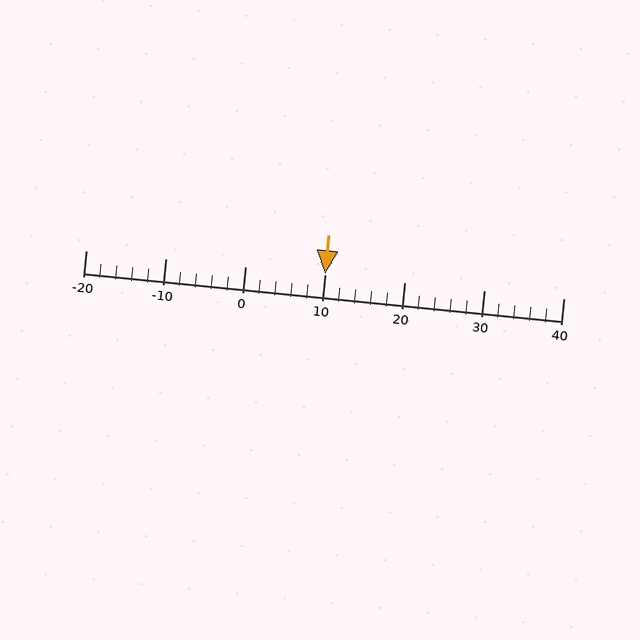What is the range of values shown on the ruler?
The ruler shows values from -20 to 40.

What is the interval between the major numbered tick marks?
The major tick marks are spaced 10 units apart.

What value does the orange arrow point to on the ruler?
The orange arrow points to approximately 10.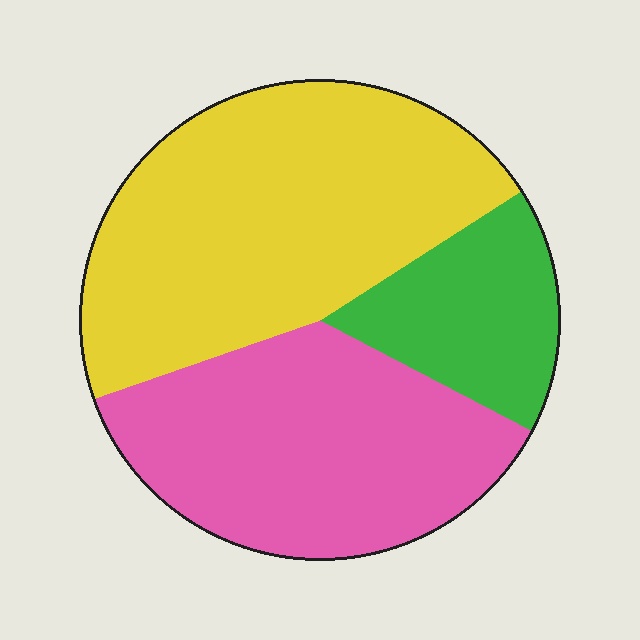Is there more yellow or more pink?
Yellow.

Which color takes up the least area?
Green, at roughly 15%.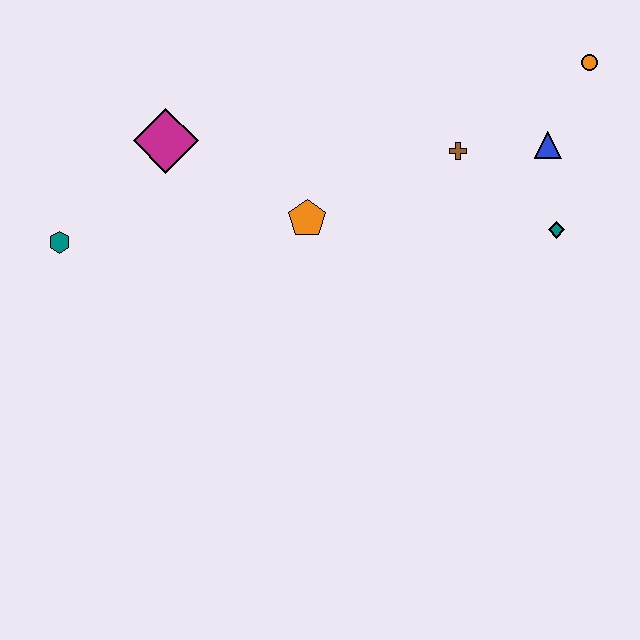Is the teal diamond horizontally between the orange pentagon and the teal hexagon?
No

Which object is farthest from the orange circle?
The teal hexagon is farthest from the orange circle.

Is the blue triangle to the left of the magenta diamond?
No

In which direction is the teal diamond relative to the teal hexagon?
The teal diamond is to the right of the teal hexagon.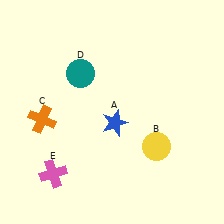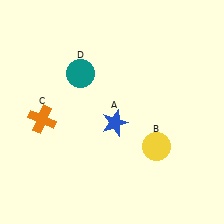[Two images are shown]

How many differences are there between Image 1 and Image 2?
There is 1 difference between the two images.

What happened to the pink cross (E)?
The pink cross (E) was removed in Image 2. It was in the bottom-left area of Image 1.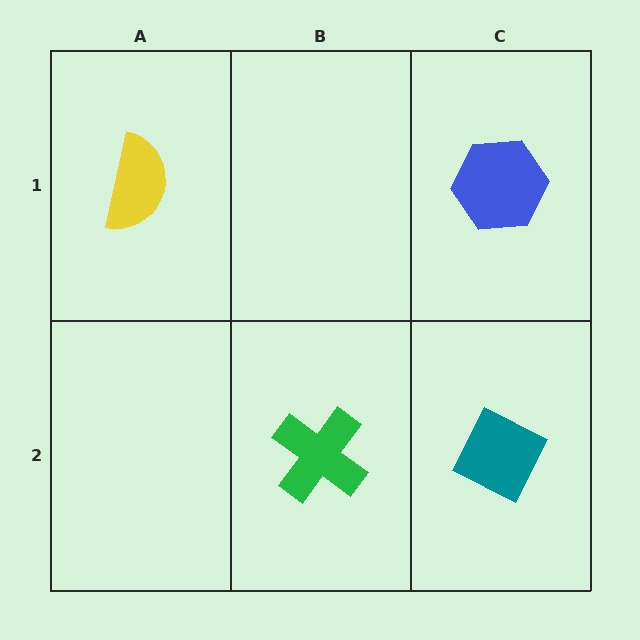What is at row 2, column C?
A teal diamond.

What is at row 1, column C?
A blue hexagon.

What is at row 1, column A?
A yellow semicircle.